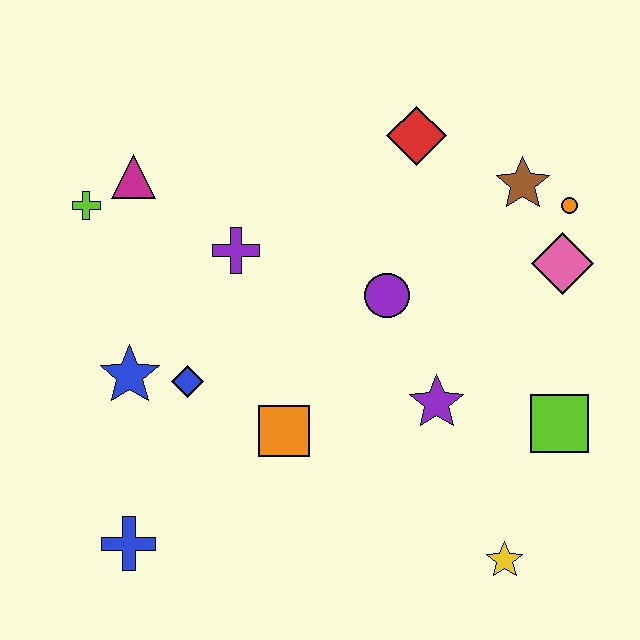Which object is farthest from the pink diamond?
The blue cross is farthest from the pink diamond.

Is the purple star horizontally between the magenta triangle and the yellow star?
Yes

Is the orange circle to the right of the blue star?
Yes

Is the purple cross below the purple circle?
No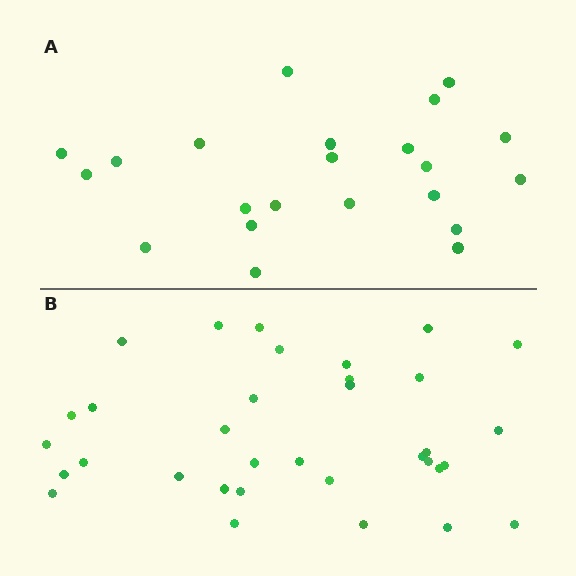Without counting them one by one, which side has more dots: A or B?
Region B (the bottom region) has more dots.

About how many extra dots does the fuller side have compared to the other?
Region B has roughly 12 or so more dots than region A.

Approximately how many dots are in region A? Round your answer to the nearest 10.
About 20 dots. (The exact count is 22, which rounds to 20.)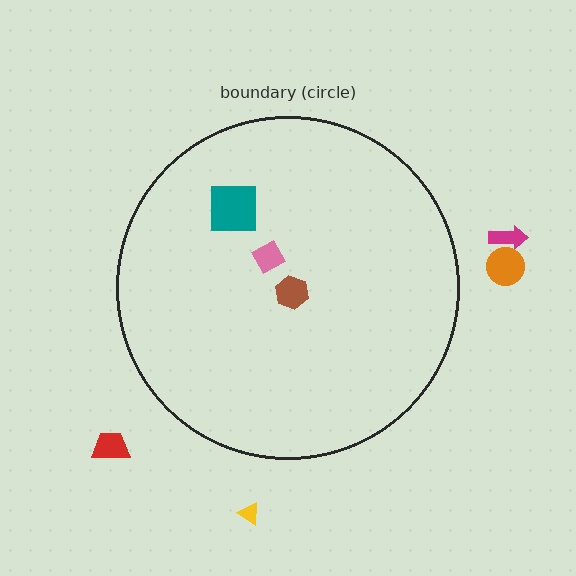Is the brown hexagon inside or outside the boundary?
Inside.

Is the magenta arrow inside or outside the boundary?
Outside.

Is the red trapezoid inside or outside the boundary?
Outside.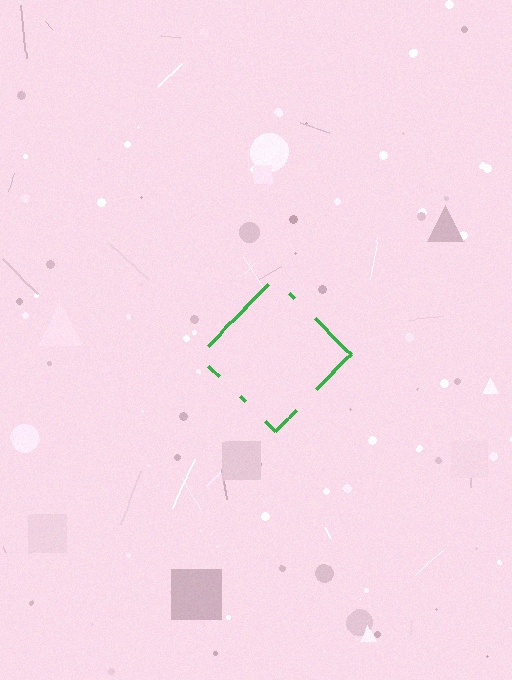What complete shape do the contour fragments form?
The contour fragments form a diamond.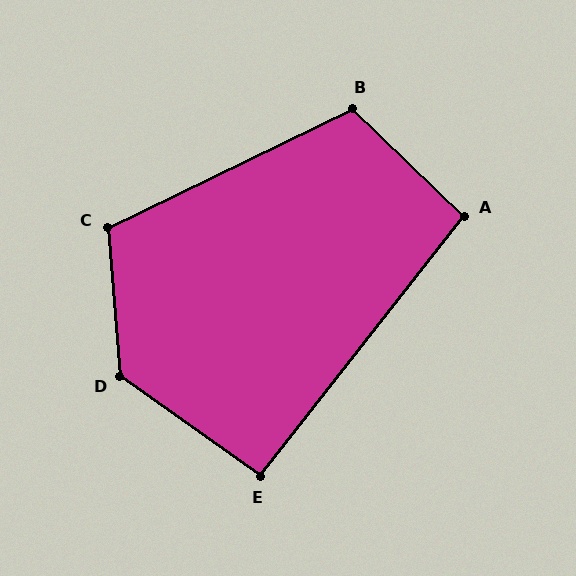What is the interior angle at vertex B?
Approximately 110 degrees (obtuse).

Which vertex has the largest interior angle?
D, at approximately 130 degrees.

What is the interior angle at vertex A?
Approximately 96 degrees (obtuse).